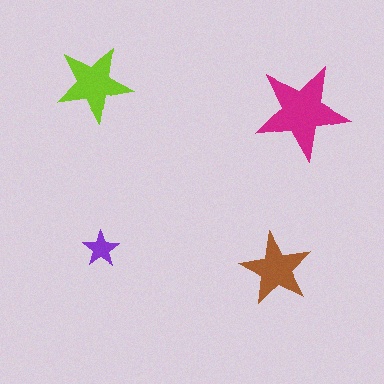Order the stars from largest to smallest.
the magenta one, the lime one, the brown one, the purple one.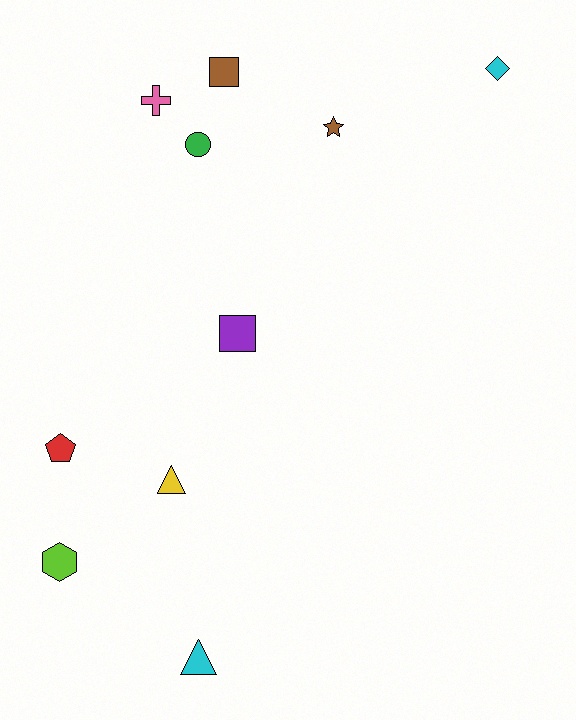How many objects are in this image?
There are 10 objects.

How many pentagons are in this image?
There is 1 pentagon.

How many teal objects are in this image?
There are no teal objects.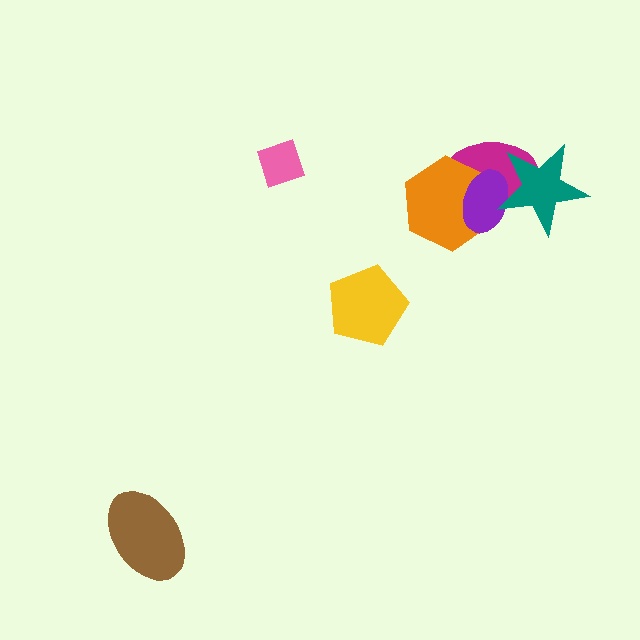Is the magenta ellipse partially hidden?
Yes, it is partially covered by another shape.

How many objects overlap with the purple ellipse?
3 objects overlap with the purple ellipse.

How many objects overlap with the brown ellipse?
0 objects overlap with the brown ellipse.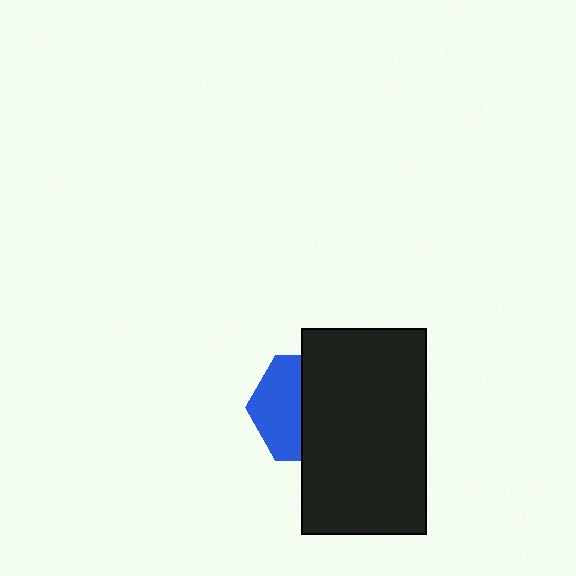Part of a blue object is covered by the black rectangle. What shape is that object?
It is a hexagon.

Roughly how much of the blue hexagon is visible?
A small part of it is visible (roughly 45%).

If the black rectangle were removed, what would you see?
You would see the complete blue hexagon.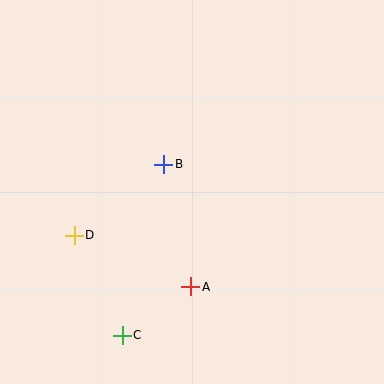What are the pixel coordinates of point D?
Point D is at (74, 235).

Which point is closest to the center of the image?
Point B at (164, 164) is closest to the center.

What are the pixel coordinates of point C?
Point C is at (122, 335).